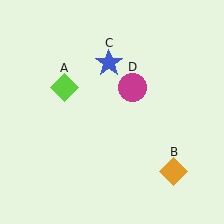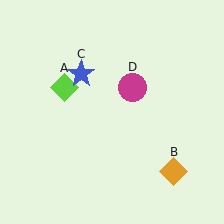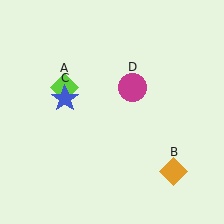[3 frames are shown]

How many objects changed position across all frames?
1 object changed position: blue star (object C).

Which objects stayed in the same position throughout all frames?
Lime diamond (object A) and orange diamond (object B) and magenta circle (object D) remained stationary.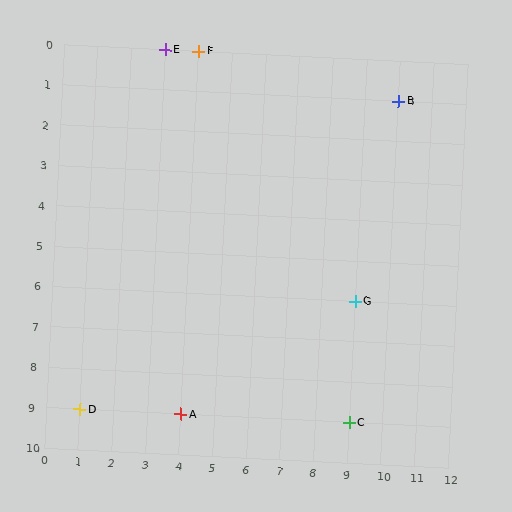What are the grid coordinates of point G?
Point G is at grid coordinates (9, 6).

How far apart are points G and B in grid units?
Points G and B are 1 column and 5 rows apart (about 5.1 grid units diagonally).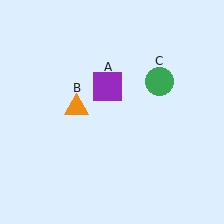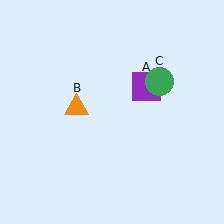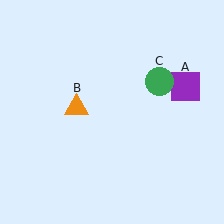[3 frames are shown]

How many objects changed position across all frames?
1 object changed position: purple square (object A).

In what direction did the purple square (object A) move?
The purple square (object A) moved right.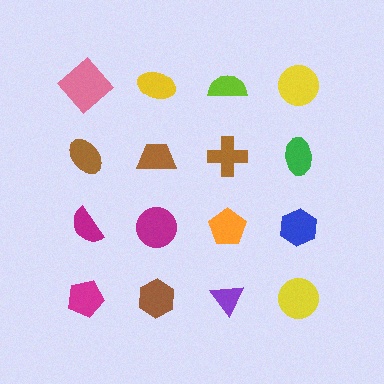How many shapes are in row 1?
4 shapes.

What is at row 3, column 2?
A magenta circle.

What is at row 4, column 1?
A magenta pentagon.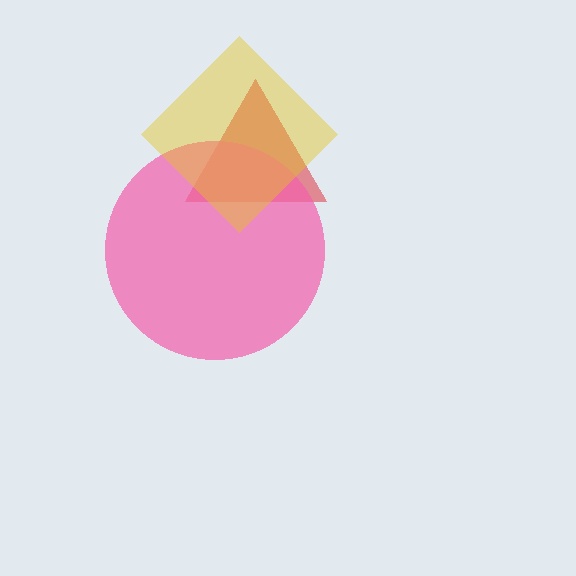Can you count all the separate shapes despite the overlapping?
Yes, there are 3 separate shapes.